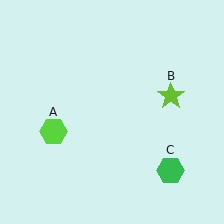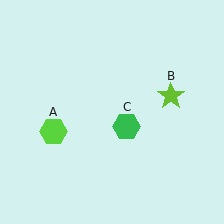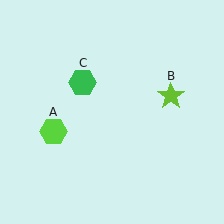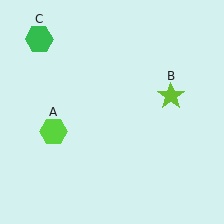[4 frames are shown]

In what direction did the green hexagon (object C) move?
The green hexagon (object C) moved up and to the left.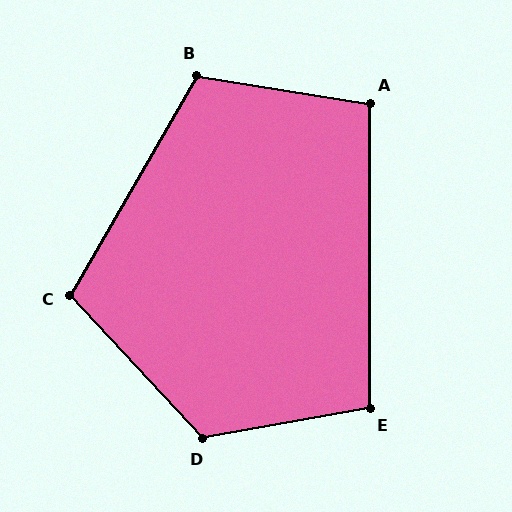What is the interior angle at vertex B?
Approximately 111 degrees (obtuse).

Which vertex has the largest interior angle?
D, at approximately 123 degrees.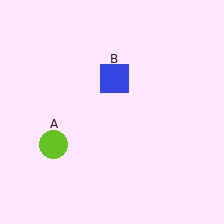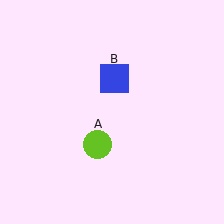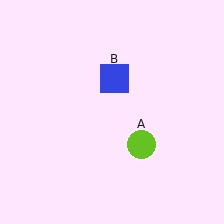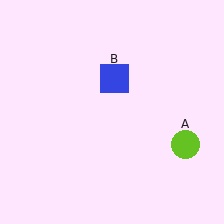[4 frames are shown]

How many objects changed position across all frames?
1 object changed position: lime circle (object A).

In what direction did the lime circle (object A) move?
The lime circle (object A) moved right.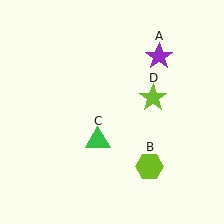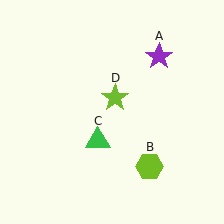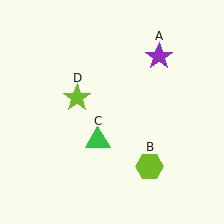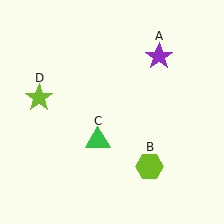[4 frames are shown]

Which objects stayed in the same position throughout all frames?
Purple star (object A) and lime hexagon (object B) and green triangle (object C) remained stationary.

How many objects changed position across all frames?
1 object changed position: lime star (object D).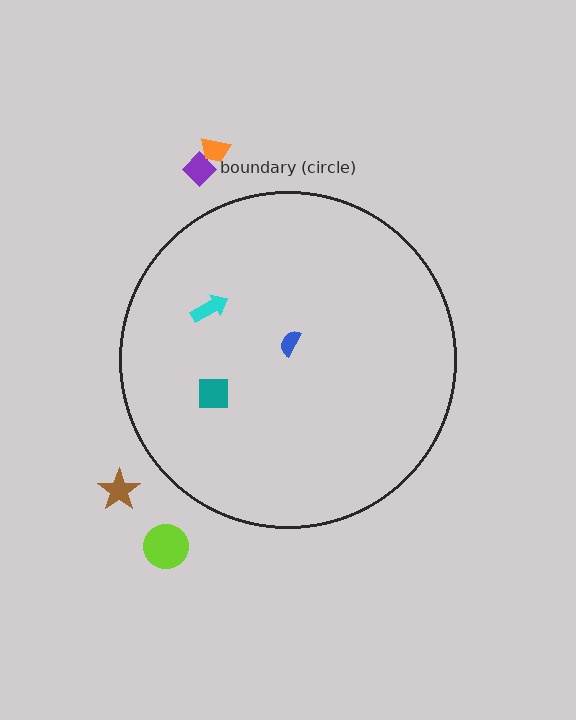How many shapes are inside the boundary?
3 inside, 4 outside.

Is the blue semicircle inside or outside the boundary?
Inside.